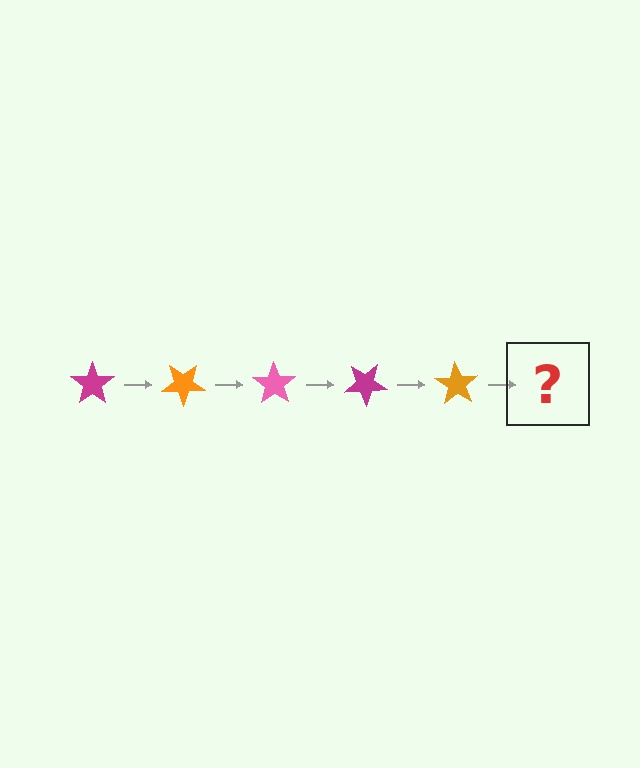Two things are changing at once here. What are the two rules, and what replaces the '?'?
The two rules are that it rotates 35 degrees each step and the color cycles through magenta, orange, and pink. The '?' should be a pink star, rotated 175 degrees from the start.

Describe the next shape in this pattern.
It should be a pink star, rotated 175 degrees from the start.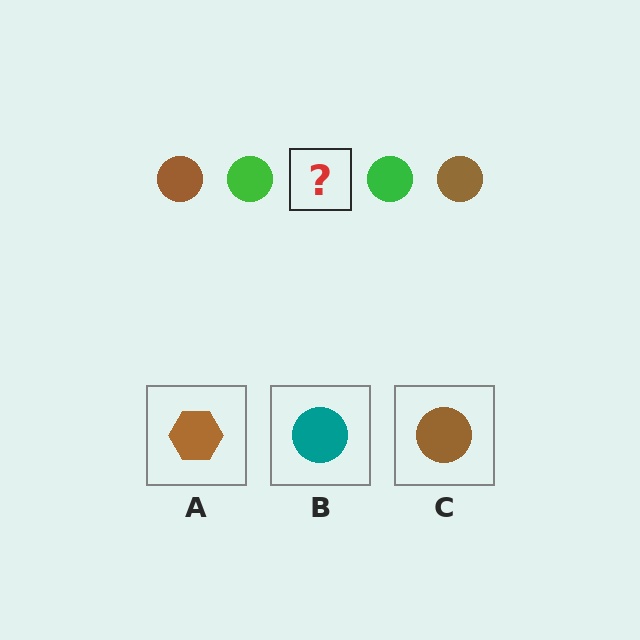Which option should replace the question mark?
Option C.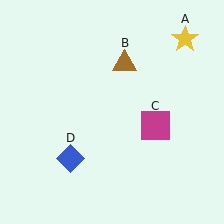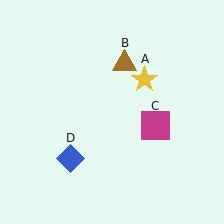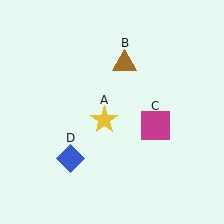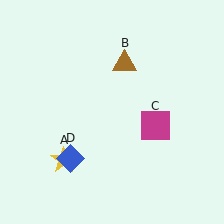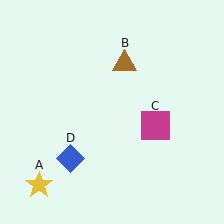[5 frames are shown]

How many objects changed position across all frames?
1 object changed position: yellow star (object A).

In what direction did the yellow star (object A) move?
The yellow star (object A) moved down and to the left.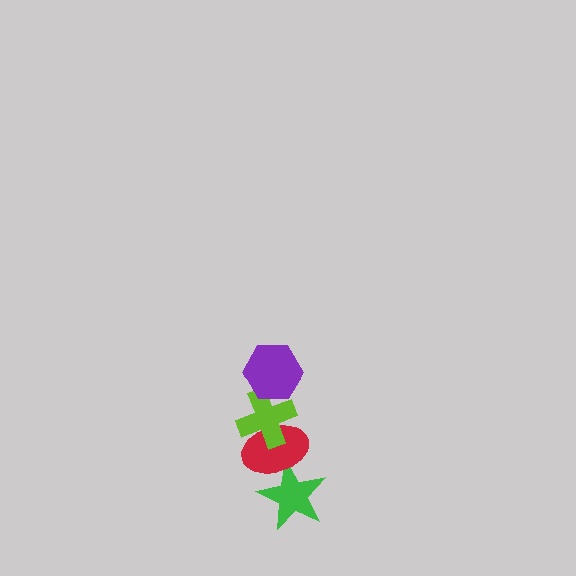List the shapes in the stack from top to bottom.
From top to bottom: the purple hexagon, the lime cross, the red ellipse, the green star.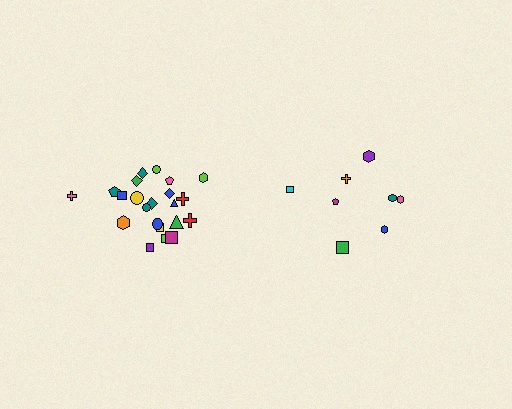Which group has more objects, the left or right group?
The left group.